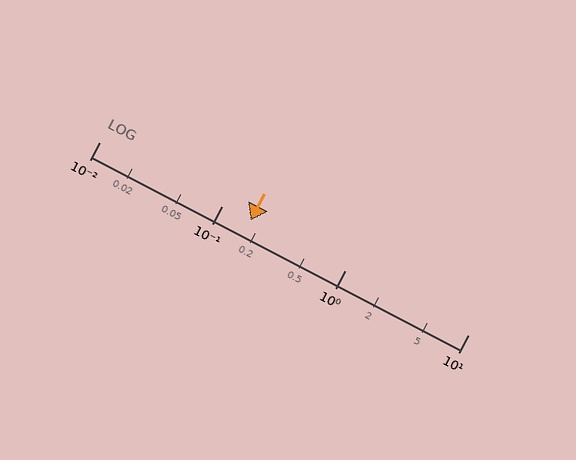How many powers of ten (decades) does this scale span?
The scale spans 3 decades, from 0.01 to 10.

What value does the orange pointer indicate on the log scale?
The pointer indicates approximately 0.17.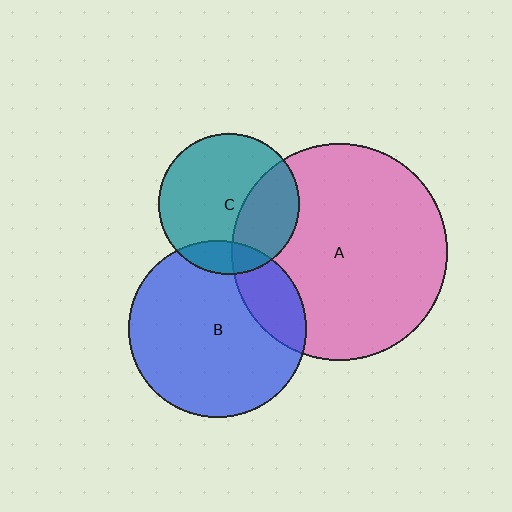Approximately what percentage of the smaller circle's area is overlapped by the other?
Approximately 20%.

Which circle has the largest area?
Circle A (pink).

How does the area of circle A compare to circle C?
Approximately 2.4 times.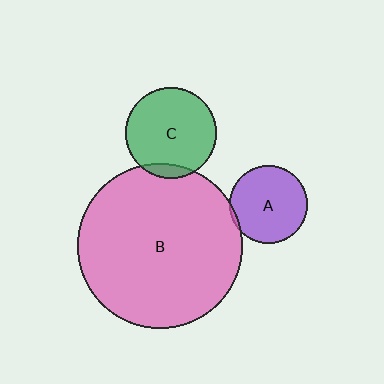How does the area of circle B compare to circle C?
Approximately 3.3 times.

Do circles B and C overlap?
Yes.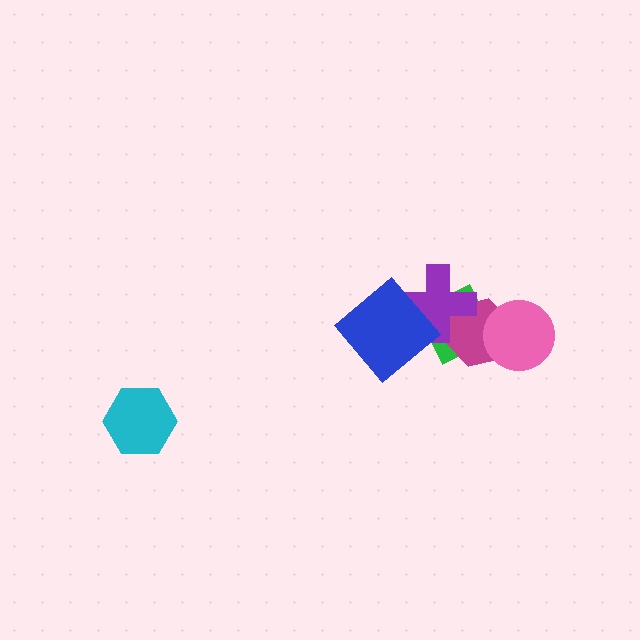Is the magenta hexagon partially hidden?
Yes, it is partially covered by another shape.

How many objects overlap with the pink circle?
2 objects overlap with the pink circle.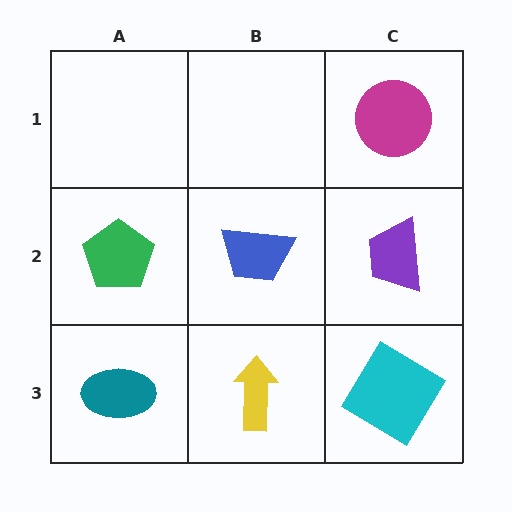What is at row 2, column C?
A purple trapezoid.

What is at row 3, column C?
A cyan diamond.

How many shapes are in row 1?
1 shape.